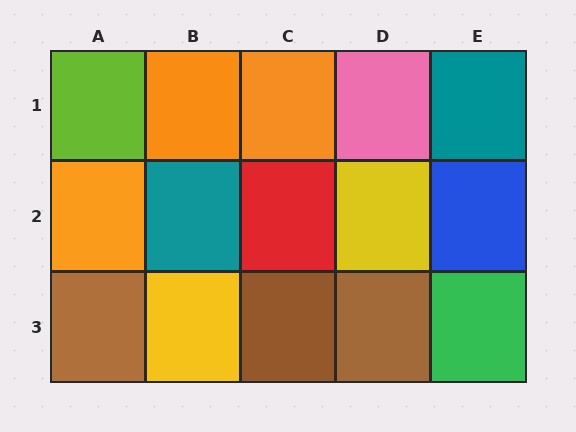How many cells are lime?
1 cell is lime.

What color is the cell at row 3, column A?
Brown.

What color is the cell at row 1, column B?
Orange.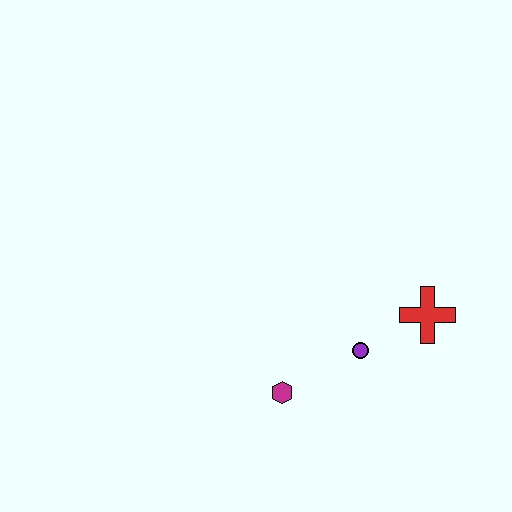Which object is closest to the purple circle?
The red cross is closest to the purple circle.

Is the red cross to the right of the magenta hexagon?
Yes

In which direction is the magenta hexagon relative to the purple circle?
The magenta hexagon is to the left of the purple circle.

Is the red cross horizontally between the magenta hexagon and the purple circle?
No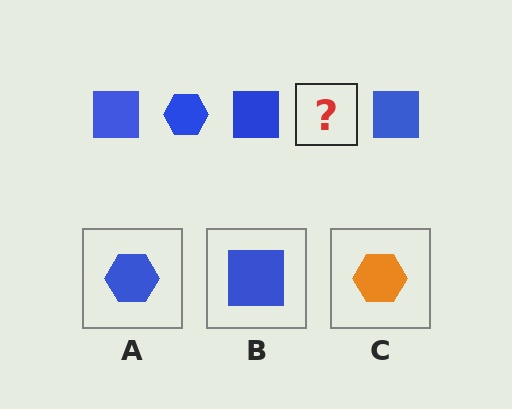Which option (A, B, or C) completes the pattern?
A.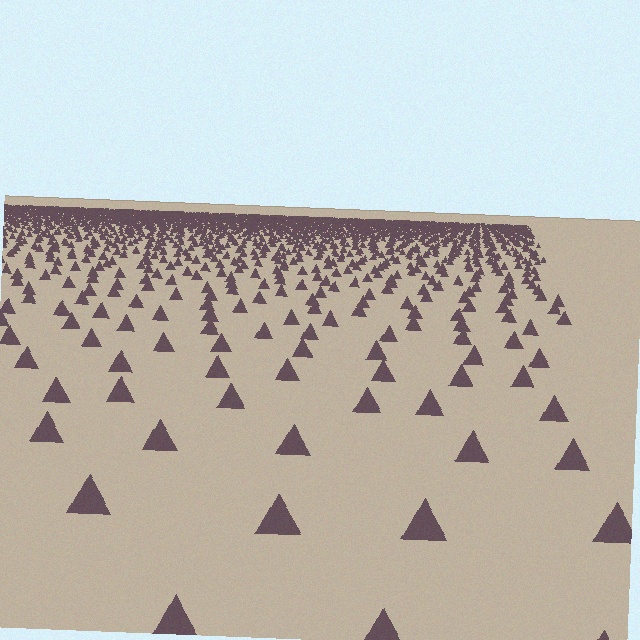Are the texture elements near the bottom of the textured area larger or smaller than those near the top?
Larger. Near the bottom, elements are closer to the viewer and appear at a bigger on-screen size.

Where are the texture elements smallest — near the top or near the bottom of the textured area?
Near the top.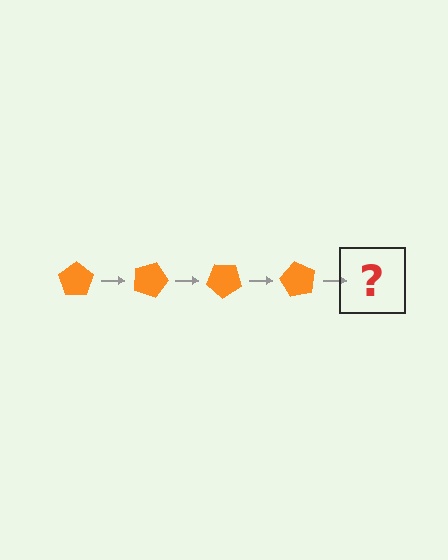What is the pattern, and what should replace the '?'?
The pattern is that the pentagon rotates 20 degrees each step. The '?' should be an orange pentagon rotated 80 degrees.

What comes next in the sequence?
The next element should be an orange pentagon rotated 80 degrees.